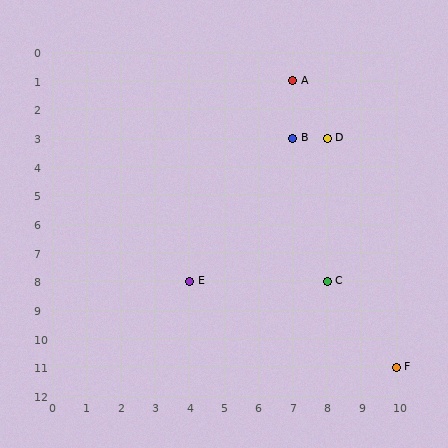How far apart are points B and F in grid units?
Points B and F are 3 columns and 8 rows apart (about 8.5 grid units diagonally).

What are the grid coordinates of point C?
Point C is at grid coordinates (8, 8).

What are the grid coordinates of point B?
Point B is at grid coordinates (7, 3).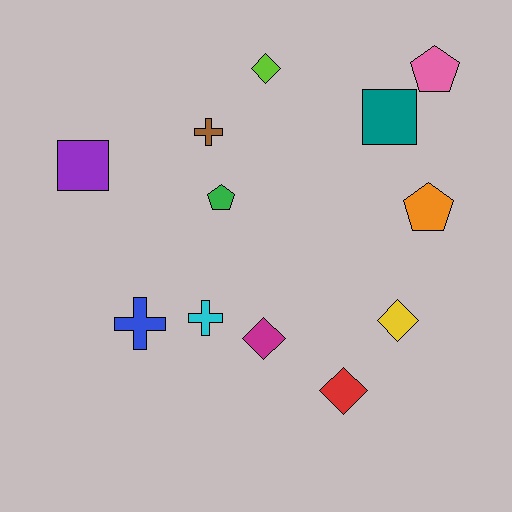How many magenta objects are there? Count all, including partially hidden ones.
There is 1 magenta object.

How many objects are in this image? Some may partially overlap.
There are 12 objects.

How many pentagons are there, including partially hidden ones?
There are 3 pentagons.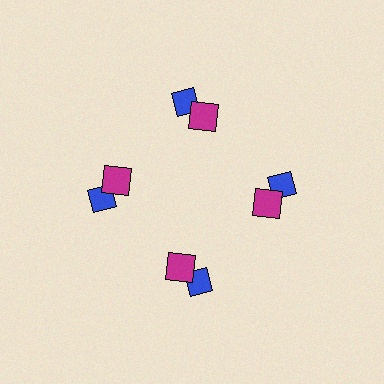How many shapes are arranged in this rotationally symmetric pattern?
There are 8 shapes, arranged in 4 groups of 2.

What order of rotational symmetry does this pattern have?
This pattern has 4-fold rotational symmetry.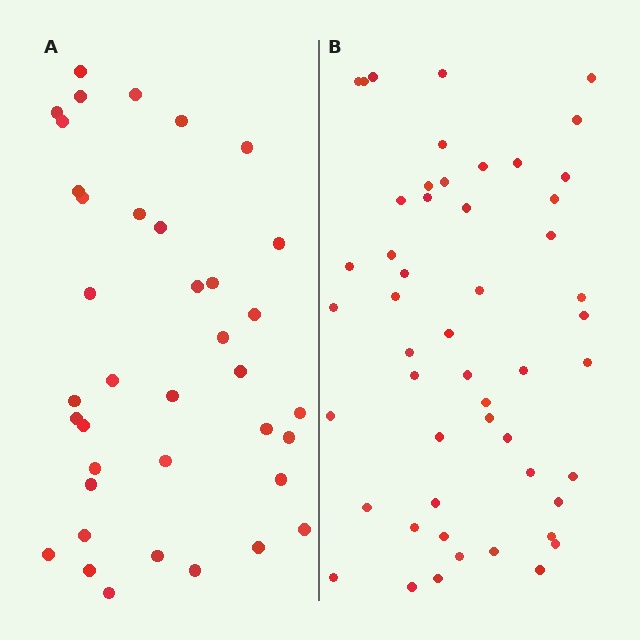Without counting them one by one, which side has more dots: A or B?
Region B (the right region) has more dots.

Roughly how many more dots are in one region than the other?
Region B has approximately 15 more dots than region A.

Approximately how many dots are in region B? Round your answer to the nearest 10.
About 50 dots. (The exact count is 51, which rounds to 50.)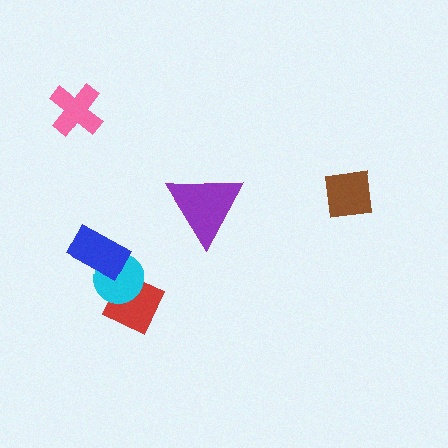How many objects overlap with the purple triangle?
0 objects overlap with the purple triangle.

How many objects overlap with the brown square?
0 objects overlap with the brown square.